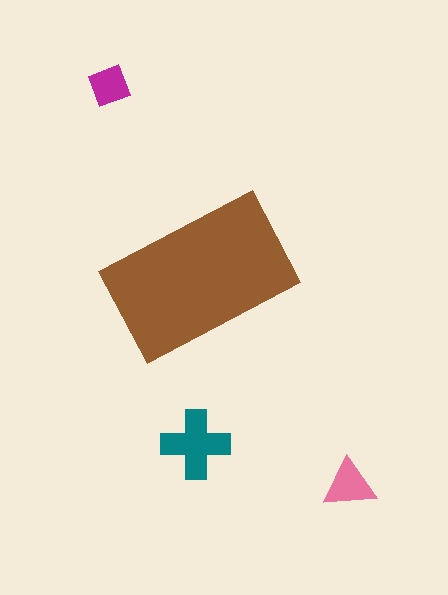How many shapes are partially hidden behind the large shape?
0 shapes are partially hidden.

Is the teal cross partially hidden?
No, the teal cross is fully visible.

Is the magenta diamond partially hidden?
No, the magenta diamond is fully visible.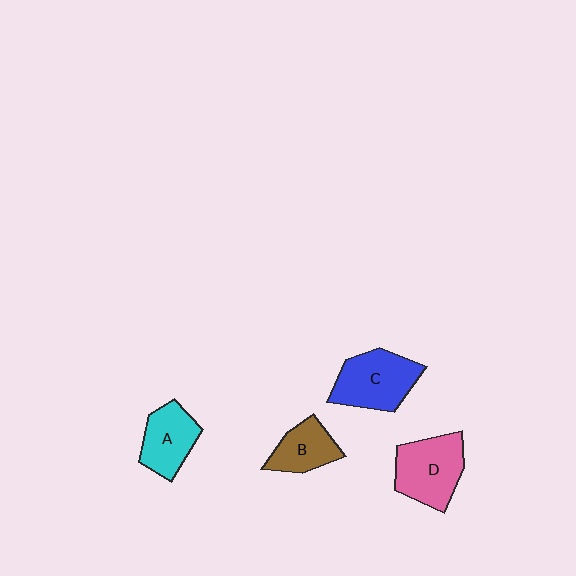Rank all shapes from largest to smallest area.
From largest to smallest: C (blue), D (pink), A (cyan), B (brown).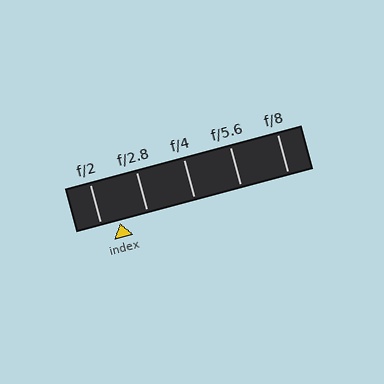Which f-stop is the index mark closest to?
The index mark is closest to f/2.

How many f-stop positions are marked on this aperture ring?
There are 5 f-stop positions marked.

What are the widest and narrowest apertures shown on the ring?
The widest aperture shown is f/2 and the narrowest is f/8.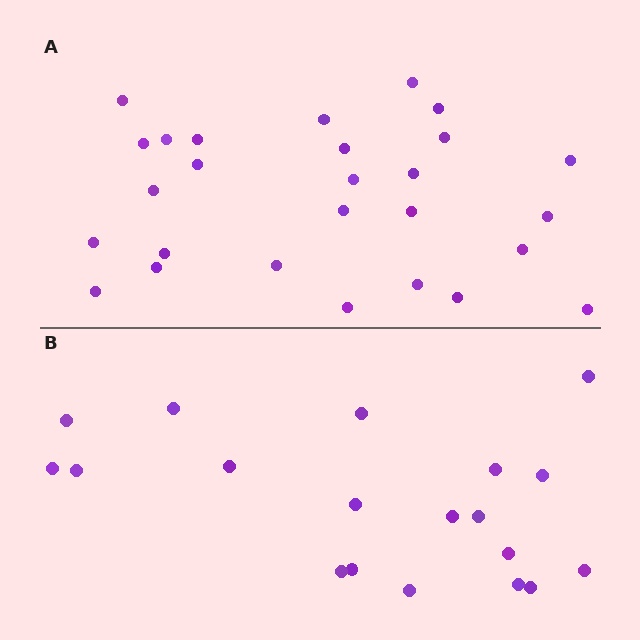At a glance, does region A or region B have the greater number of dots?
Region A (the top region) has more dots.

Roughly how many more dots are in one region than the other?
Region A has roughly 8 or so more dots than region B.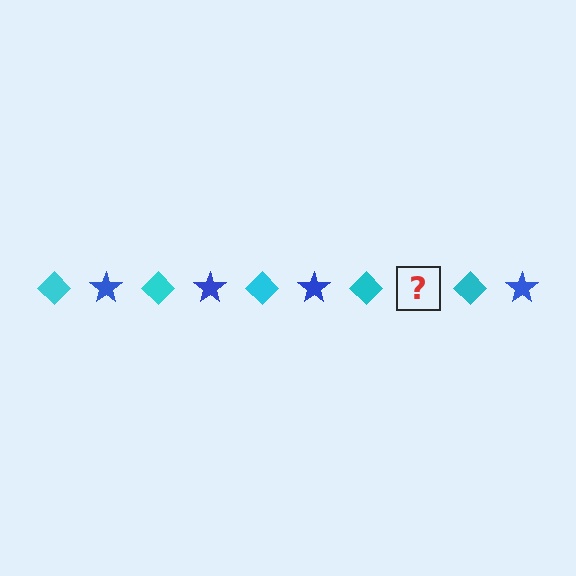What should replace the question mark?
The question mark should be replaced with a blue star.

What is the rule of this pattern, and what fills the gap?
The rule is that the pattern alternates between cyan diamond and blue star. The gap should be filled with a blue star.